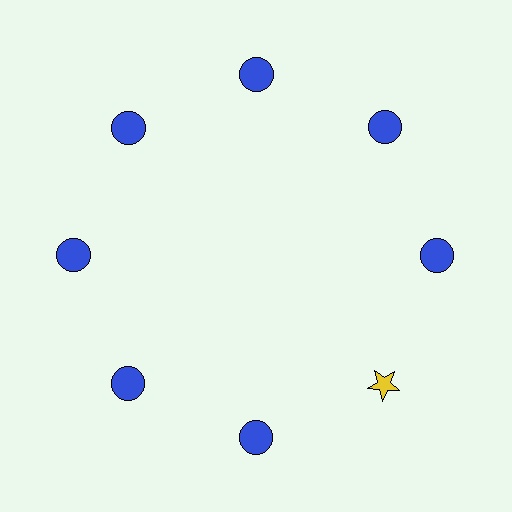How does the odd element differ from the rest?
It differs in both color (yellow instead of blue) and shape (star instead of circle).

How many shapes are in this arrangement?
There are 8 shapes arranged in a ring pattern.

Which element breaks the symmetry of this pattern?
The yellow star at roughly the 4 o'clock position breaks the symmetry. All other shapes are blue circles.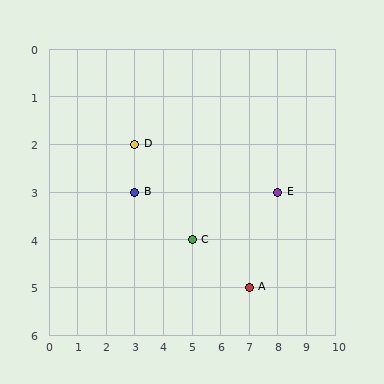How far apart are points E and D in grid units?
Points E and D are 5 columns and 1 row apart (about 5.1 grid units diagonally).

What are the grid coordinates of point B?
Point B is at grid coordinates (3, 3).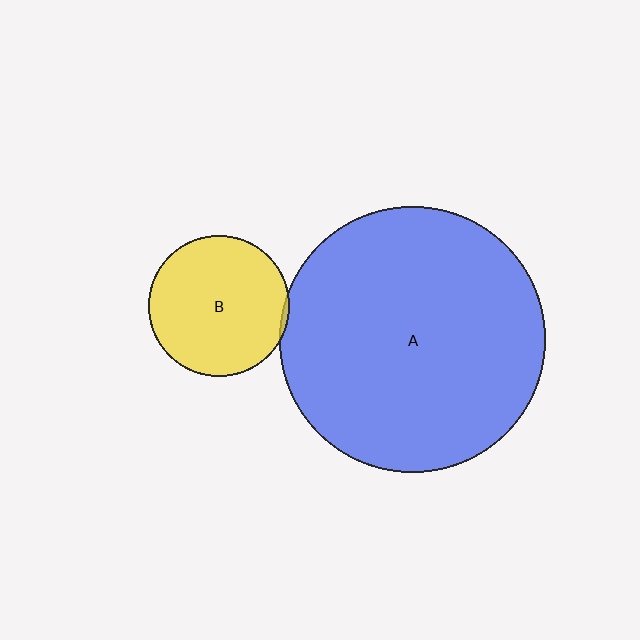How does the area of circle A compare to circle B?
Approximately 3.5 times.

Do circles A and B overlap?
Yes.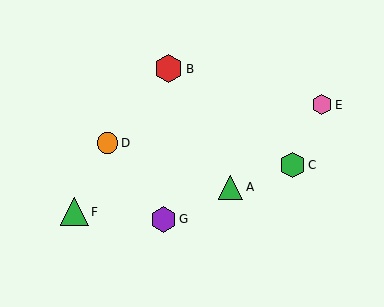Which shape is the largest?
The red hexagon (labeled B) is the largest.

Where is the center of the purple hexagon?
The center of the purple hexagon is at (163, 219).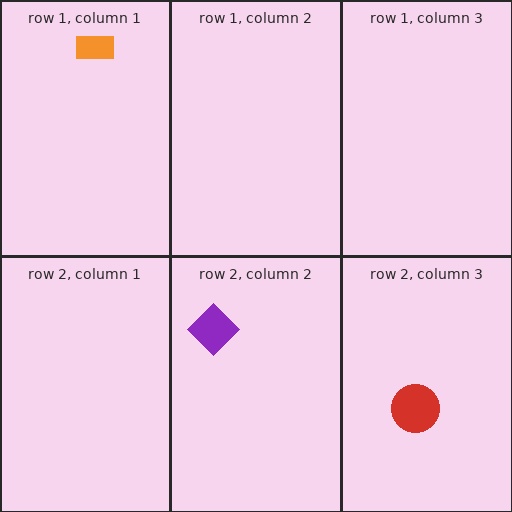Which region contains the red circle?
The row 2, column 3 region.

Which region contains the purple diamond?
The row 2, column 2 region.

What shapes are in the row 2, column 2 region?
The purple diamond.